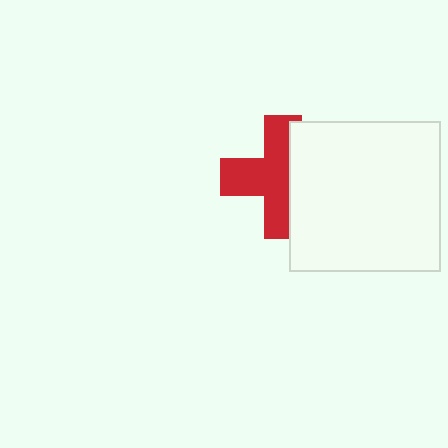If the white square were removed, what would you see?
You would see the complete red cross.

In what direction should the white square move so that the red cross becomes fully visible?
The white square should move right. That is the shortest direction to clear the overlap and leave the red cross fully visible.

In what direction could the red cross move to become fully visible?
The red cross could move left. That would shift it out from behind the white square entirely.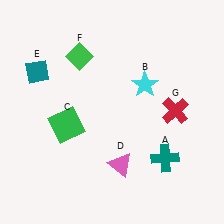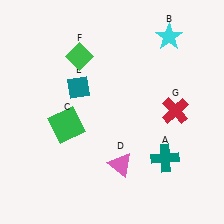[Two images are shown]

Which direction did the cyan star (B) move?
The cyan star (B) moved up.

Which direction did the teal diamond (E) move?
The teal diamond (E) moved right.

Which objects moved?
The objects that moved are: the cyan star (B), the teal diamond (E).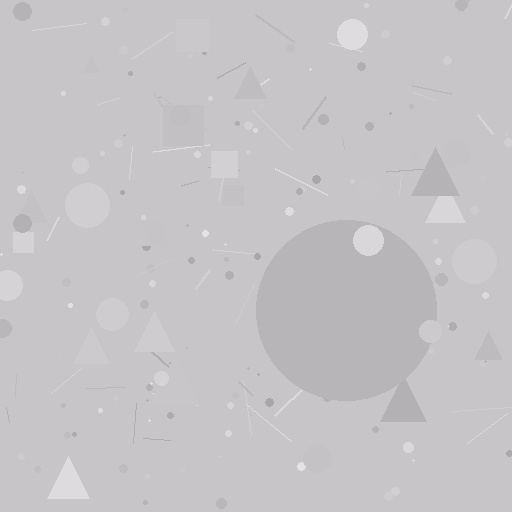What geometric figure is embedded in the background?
A circle is embedded in the background.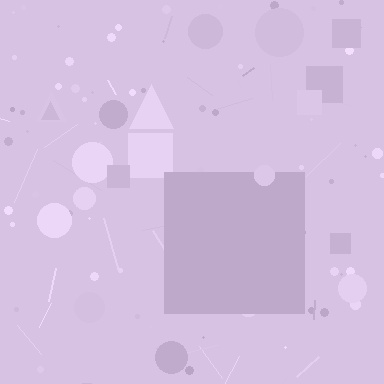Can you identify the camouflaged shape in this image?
The camouflaged shape is a square.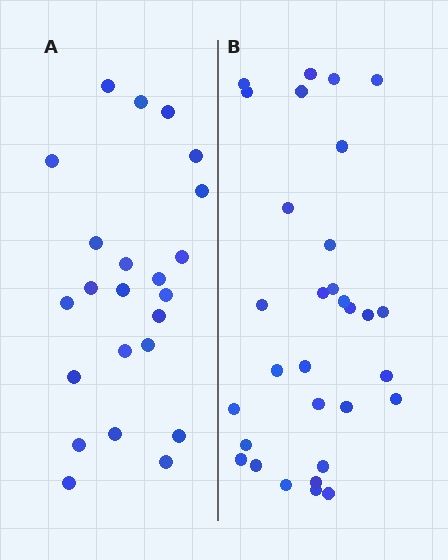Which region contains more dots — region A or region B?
Region B (the right region) has more dots.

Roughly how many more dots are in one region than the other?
Region B has roughly 8 or so more dots than region A.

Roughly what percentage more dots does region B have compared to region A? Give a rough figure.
About 35% more.